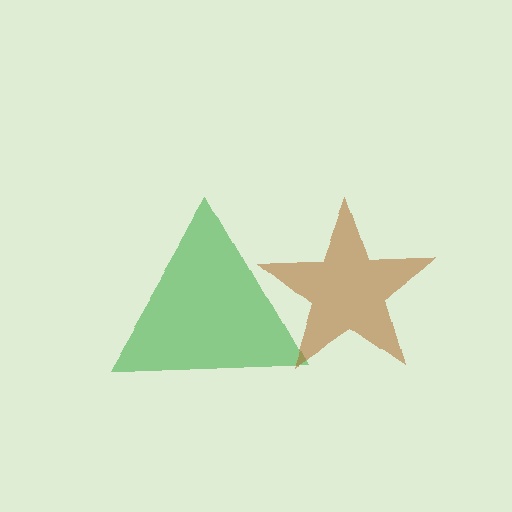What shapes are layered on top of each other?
The layered shapes are: a green triangle, a brown star.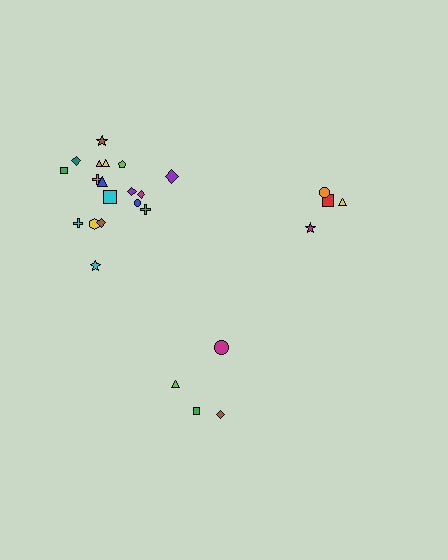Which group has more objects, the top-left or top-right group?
The top-left group.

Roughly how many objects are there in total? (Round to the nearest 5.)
Roughly 25 objects in total.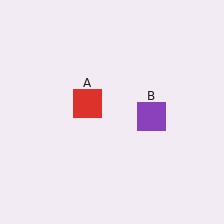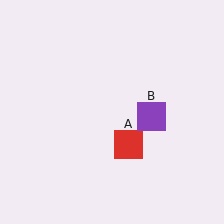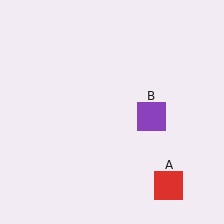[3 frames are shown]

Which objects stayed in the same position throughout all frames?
Purple square (object B) remained stationary.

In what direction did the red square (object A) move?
The red square (object A) moved down and to the right.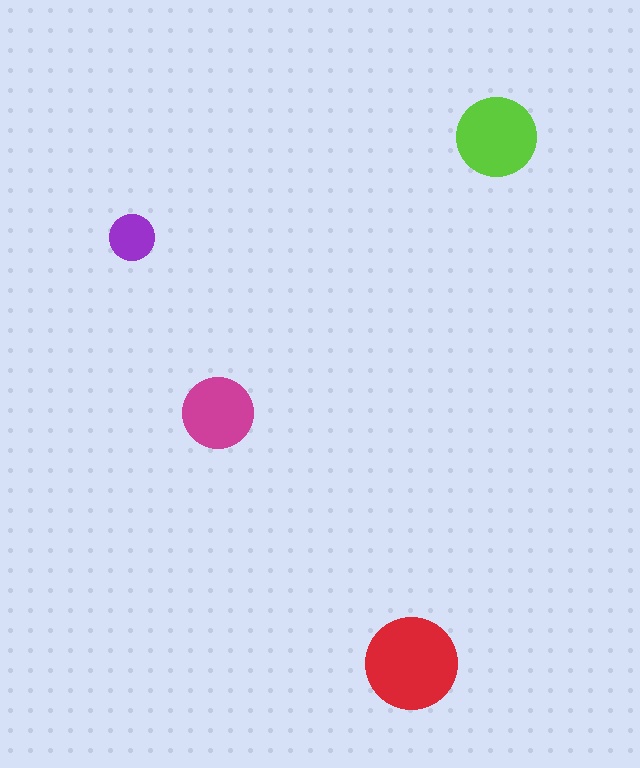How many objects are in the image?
There are 4 objects in the image.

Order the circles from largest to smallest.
the red one, the lime one, the magenta one, the purple one.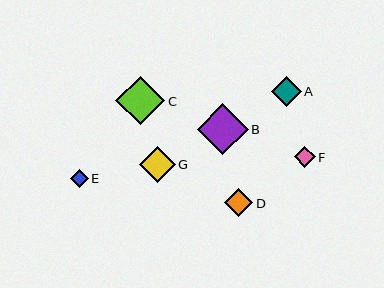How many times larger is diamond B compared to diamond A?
Diamond B is approximately 1.7 times the size of diamond A.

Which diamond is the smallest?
Diamond E is the smallest with a size of approximately 18 pixels.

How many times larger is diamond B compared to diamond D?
Diamond B is approximately 1.8 times the size of diamond D.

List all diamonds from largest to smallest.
From largest to smallest: B, C, G, A, D, F, E.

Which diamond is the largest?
Diamond B is the largest with a size of approximately 51 pixels.